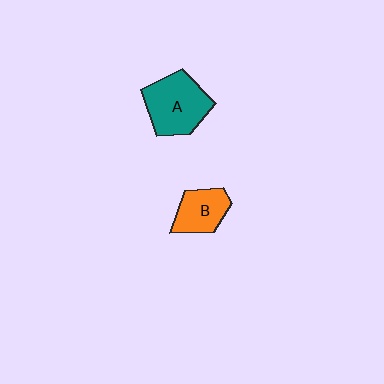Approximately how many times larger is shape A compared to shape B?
Approximately 1.5 times.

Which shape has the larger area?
Shape A (teal).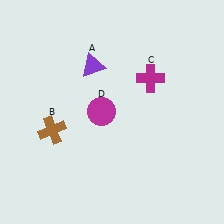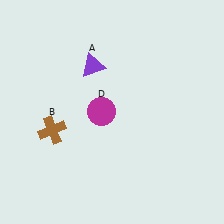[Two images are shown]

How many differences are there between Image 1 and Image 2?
There is 1 difference between the two images.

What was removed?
The magenta cross (C) was removed in Image 2.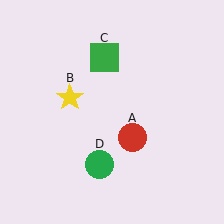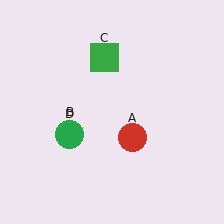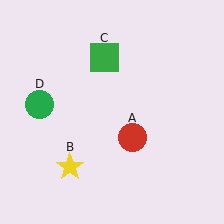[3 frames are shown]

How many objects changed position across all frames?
2 objects changed position: yellow star (object B), green circle (object D).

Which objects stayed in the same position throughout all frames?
Red circle (object A) and green square (object C) remained stationary.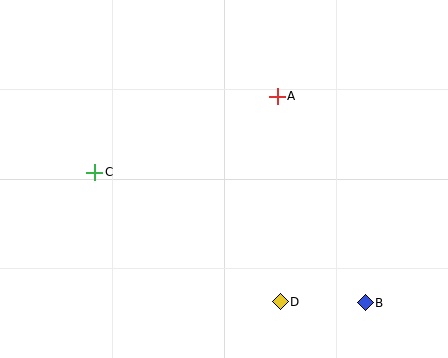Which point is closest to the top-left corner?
Point C is closest to the top-left corner.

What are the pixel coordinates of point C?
Point C is at (95, 172).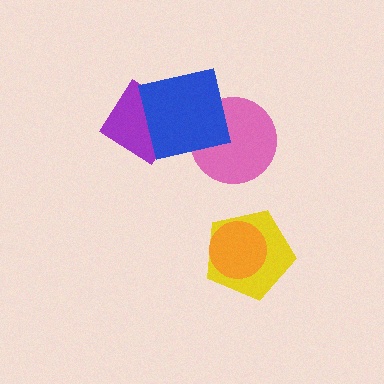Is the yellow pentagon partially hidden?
Yes, it is partially covered by another shape.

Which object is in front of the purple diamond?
The blue square is in front of the purple diamond.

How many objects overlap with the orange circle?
1 object overlaps with the orange circle.